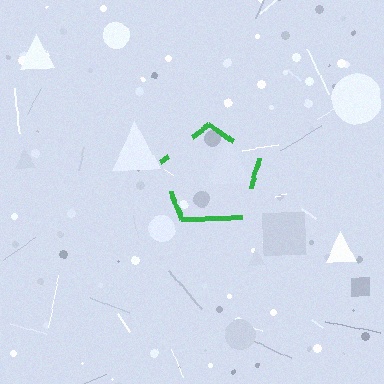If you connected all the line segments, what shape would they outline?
They would outline a pentagon.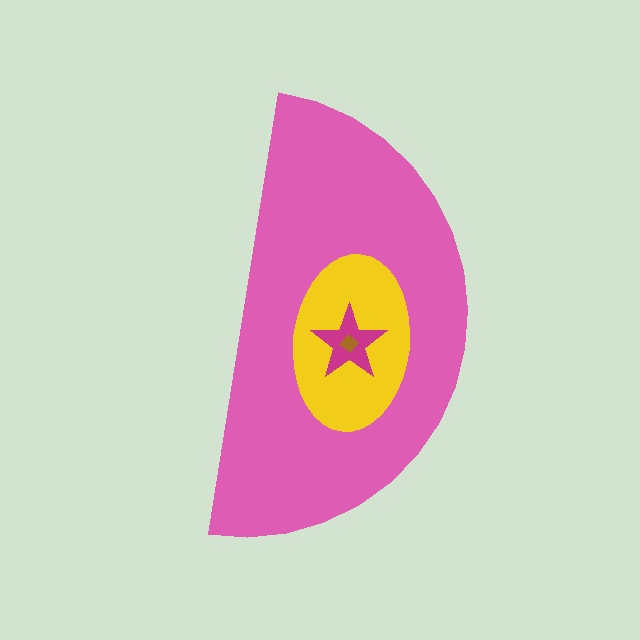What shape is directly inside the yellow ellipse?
The magenta star.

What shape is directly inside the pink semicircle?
The yellow ellipse.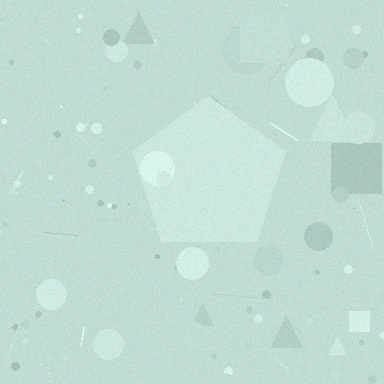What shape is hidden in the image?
A pentagon is hidden in the image.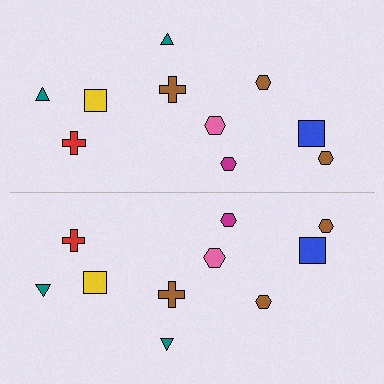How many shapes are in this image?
There are 20 shapes in this image.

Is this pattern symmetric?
Yes, this pattern has bilateral (reflection) symmetry.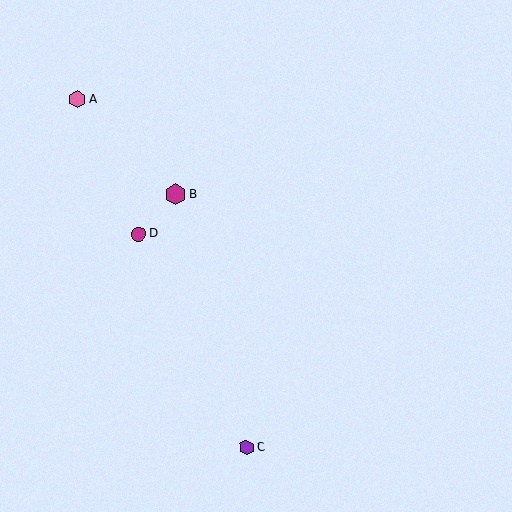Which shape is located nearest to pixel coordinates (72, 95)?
The pink hexagon (labeled A) at (77, 100) is nearest to that location.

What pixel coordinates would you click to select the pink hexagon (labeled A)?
Click at (77, 100) to select the pink hexagon A.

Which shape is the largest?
The magenta hexagon (labeled B) is the largest.